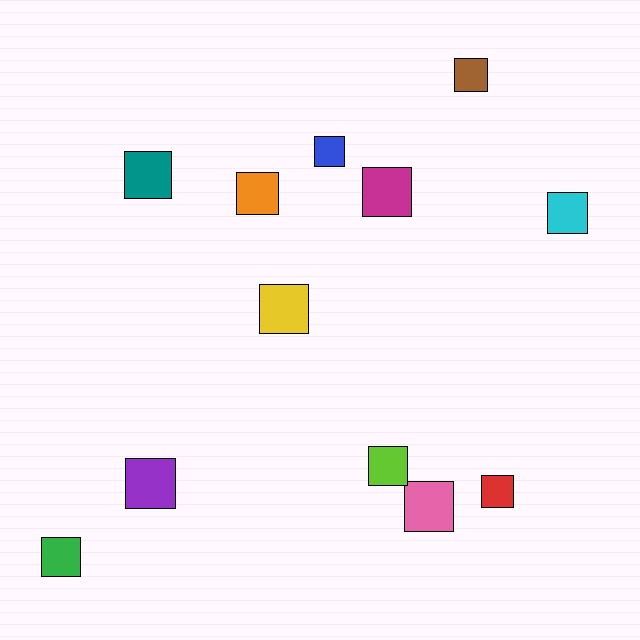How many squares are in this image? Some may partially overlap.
There are 12 squares.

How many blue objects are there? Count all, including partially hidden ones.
There is 1 blue object.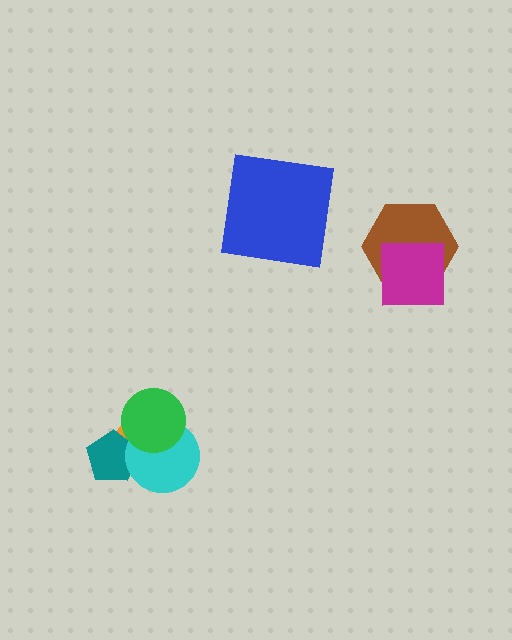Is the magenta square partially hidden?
No, no other shape covers it.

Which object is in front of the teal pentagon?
The cyan circle is in front of the teal pentagon.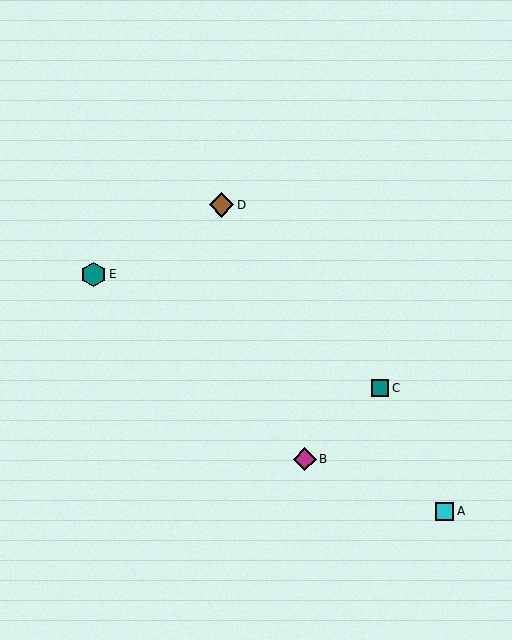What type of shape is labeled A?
Shape A is a cyan square.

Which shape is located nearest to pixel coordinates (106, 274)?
The teal hexagon (labeled E) at (93, 274) is nearest to that location.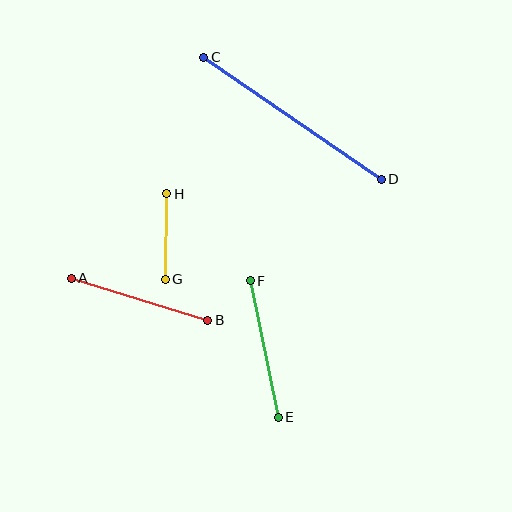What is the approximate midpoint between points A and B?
The midpoint is at approximately (139, 299) pixels.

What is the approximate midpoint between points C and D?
The midpoint is at approximately (292, 118) pixels.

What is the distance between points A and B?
The distance is approximately 143 pixels.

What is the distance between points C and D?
The distance is approximately 215 pixels.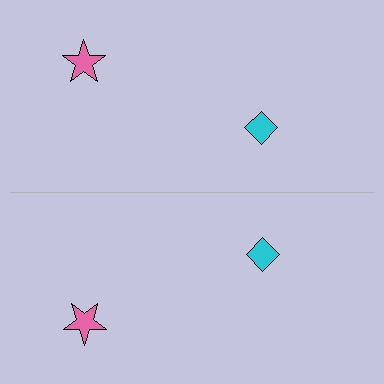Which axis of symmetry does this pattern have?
The pattern has a horizontal axis of symmetry running through the center of the image.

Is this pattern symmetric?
Yes, this pattern has bilateral (reflection) symmetry.